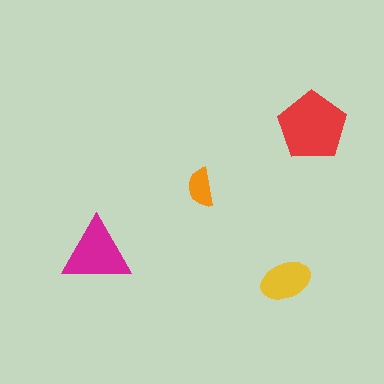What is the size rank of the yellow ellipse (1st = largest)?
3rd.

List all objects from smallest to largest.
The orange semicircle, the yellow ellipse, the magenta triangle, the red pentagon.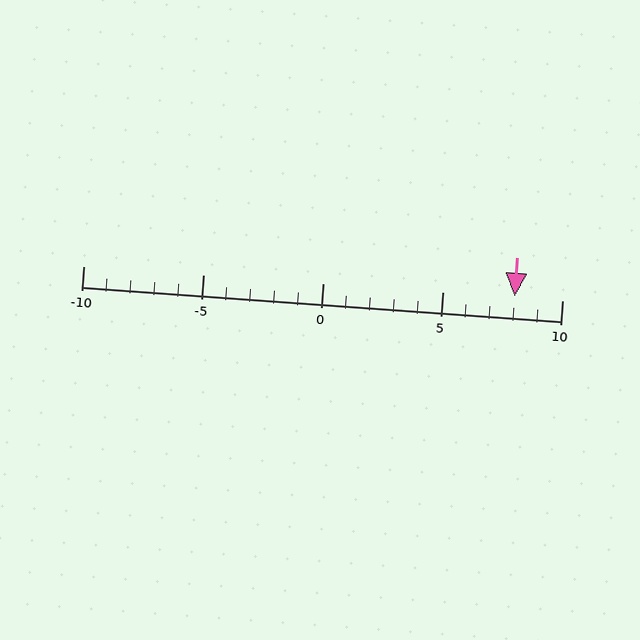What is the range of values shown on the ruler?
The ruler shows values from -10 to 10.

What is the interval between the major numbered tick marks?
The major tick marks are spaced 5 units apart.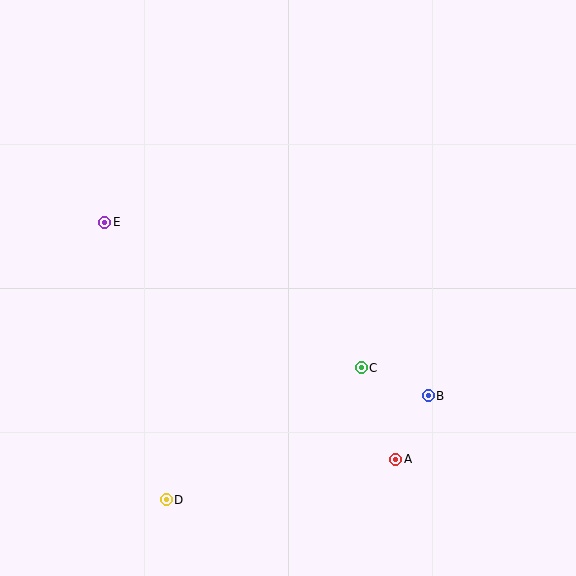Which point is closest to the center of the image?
Point C at (361, 368) is closest to the center.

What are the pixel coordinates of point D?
Point D is at (166, 500).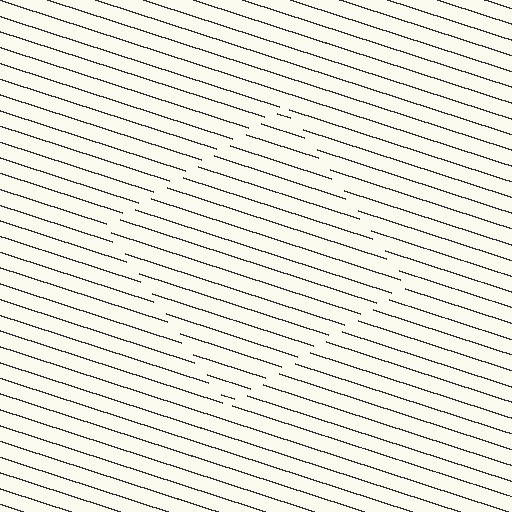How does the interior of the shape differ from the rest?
The interior of the shape contains the same grating, shifted by half a period — the contour is defined by the phase discontinuity where line-ends from the inner and outer gratings abut.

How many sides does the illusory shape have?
4 sides — the line-ends trace a square.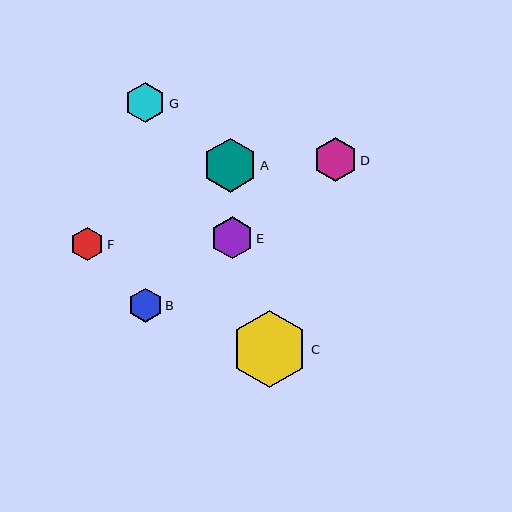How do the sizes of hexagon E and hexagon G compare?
Hexagon E and hexagon G are approximately the same size.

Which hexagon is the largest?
Hexagon C is the largest with a size of approximately 77 pixels.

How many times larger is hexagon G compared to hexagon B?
Hexagon G is approximately 1.2 times the size of hexagon B.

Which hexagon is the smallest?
Hexagon F is the smallest with a size of approximately 34 pixels.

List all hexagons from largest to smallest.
From largest to smallest: C, A, D, E, G, B, F.